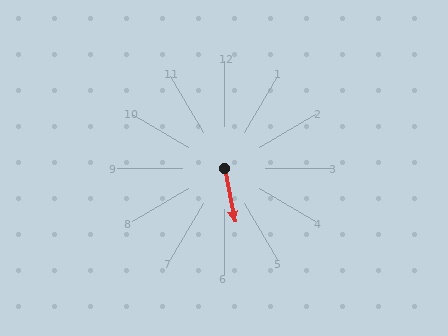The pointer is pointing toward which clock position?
Roughly 6 o'clock.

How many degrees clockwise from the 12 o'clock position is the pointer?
Approximately 169 degrees.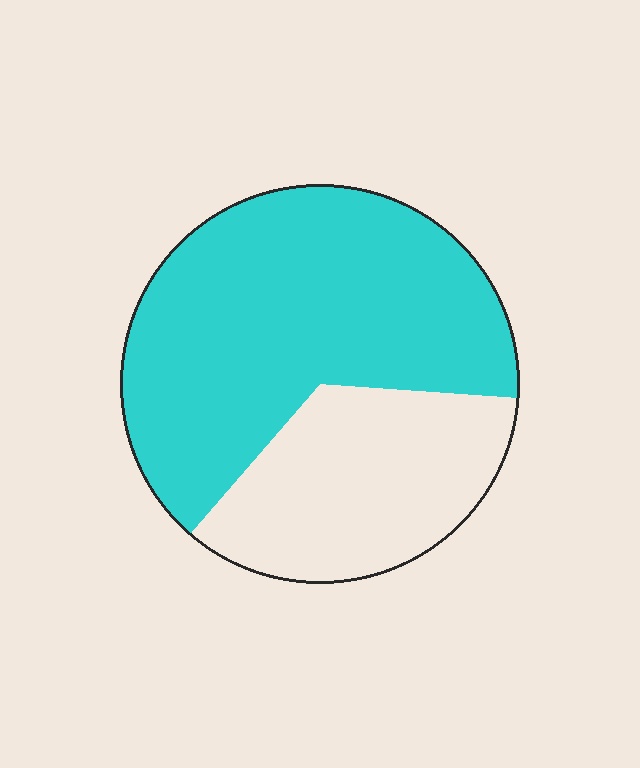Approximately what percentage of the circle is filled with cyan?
Approximately 65%.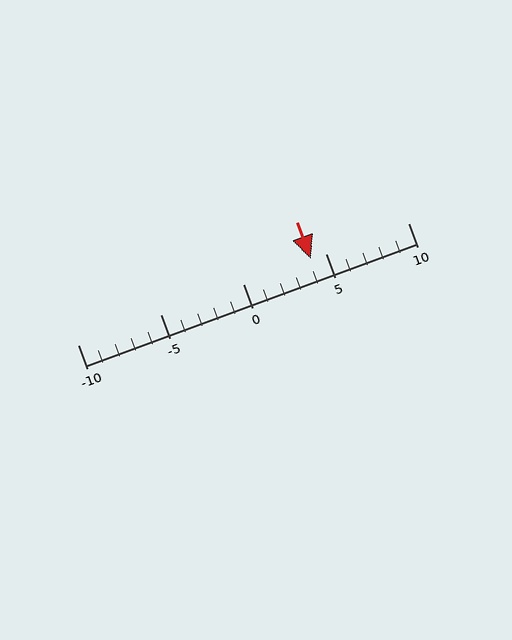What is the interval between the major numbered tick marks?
The major tick marks are spaced 5 units apart.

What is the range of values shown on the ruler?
The ruler shows values from -10 to 10.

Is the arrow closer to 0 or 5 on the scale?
The arrow is closer to 5.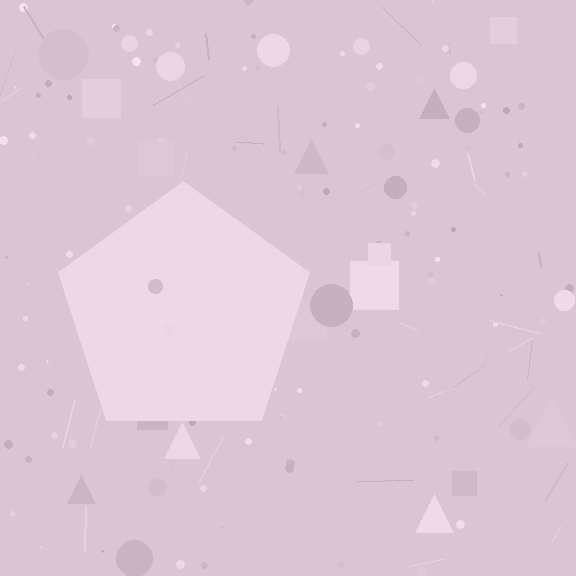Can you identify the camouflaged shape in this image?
The camouflaged shape is a pentagon.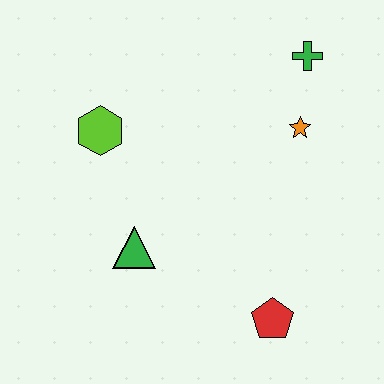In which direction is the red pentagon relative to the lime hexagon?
The red pentagon is below the lime hexagon.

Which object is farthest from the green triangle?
The green cross is farthest from the green triangle.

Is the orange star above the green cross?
No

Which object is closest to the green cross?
The orange star is closest to the green cross.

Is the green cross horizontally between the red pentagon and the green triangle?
No